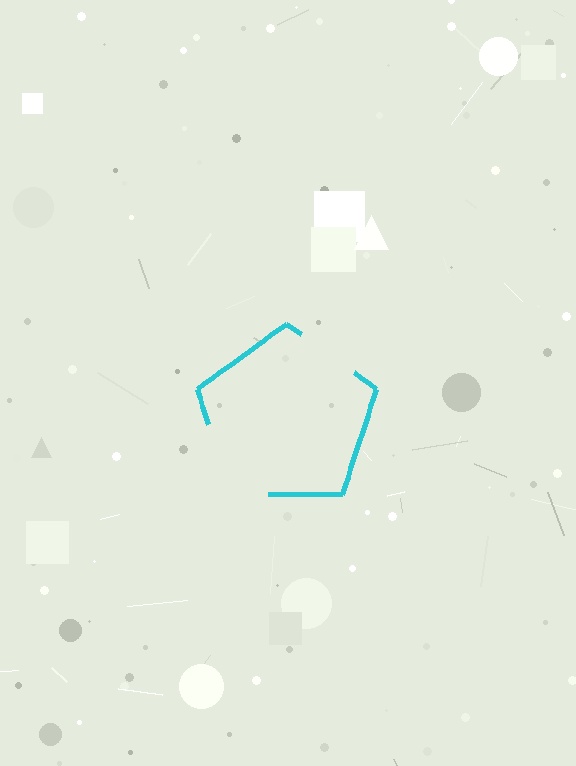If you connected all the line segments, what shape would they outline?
They would outline a pentagon.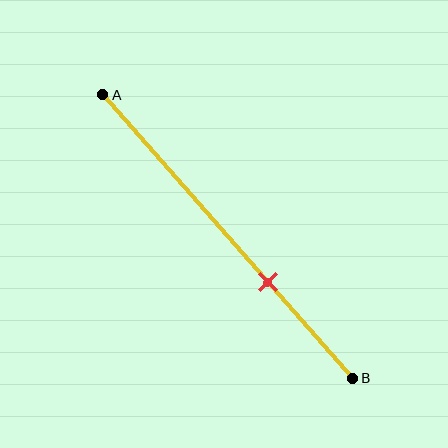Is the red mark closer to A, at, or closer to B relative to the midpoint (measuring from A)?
The red mark is closer to point B than the midpoint of segment AB.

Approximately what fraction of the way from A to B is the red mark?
The red mark is approximately 65% of the way from A to B.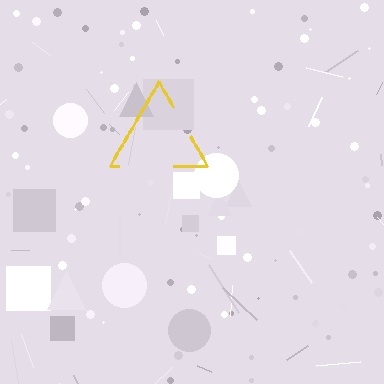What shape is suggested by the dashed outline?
The dashed outline suggests a triangle.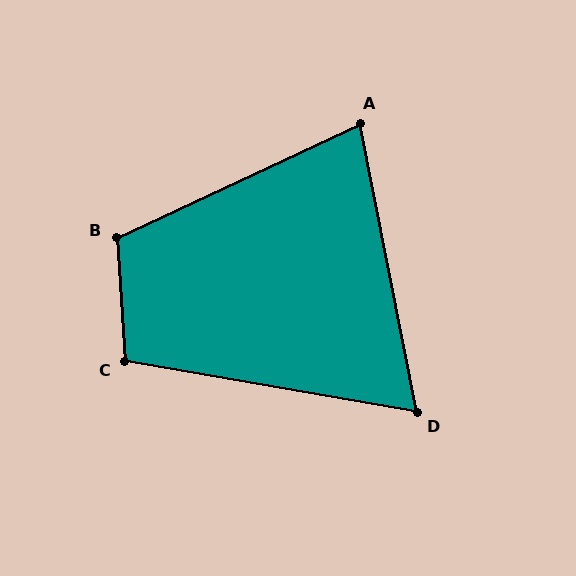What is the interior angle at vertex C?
Approximately 104 degrees (obtuse).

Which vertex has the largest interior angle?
B, at approximately 111 degrees.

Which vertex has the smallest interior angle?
D, at approximately 69 degrees.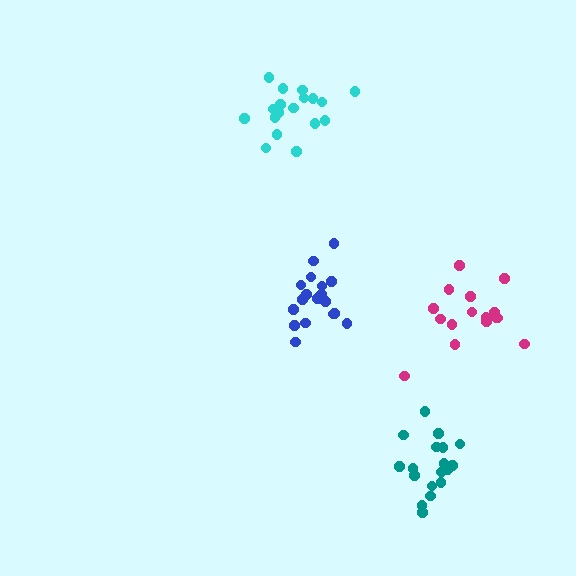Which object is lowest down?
The teal cluster is bottommost.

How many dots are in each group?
Group 1: 19 dots, Group 2: 18 dots, Group 3: 18 dots, Group 4: 16 dots (71 total).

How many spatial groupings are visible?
There are 4 spatial groupings.